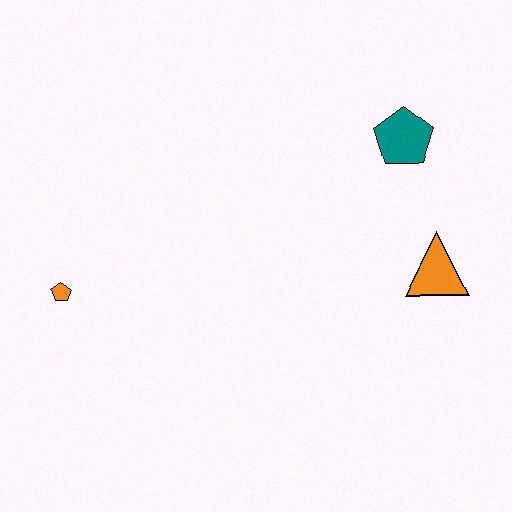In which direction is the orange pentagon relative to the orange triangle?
The orange pentagon is to the left of the orange triangle.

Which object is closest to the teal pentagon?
The orange triangle is closest to the teal pentagon.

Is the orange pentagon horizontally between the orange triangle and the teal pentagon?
No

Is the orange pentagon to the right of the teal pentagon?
No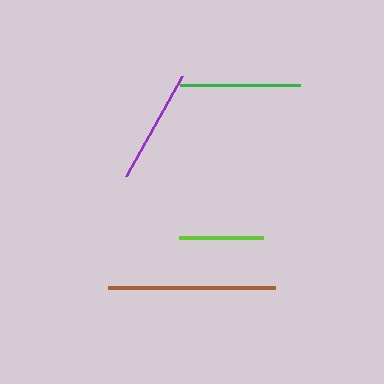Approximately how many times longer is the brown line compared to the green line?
The brown line is approximately 1.4 times the length of the green line.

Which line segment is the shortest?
The lime line is the shortest at approximately 85 pixels.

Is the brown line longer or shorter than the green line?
The brown line is longer than the green line.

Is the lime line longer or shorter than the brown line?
The brown line is longer than the lime line.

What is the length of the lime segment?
The lime segment is approximately 85 pixels long.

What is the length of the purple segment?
The purple segment is approximately 114 pixels long.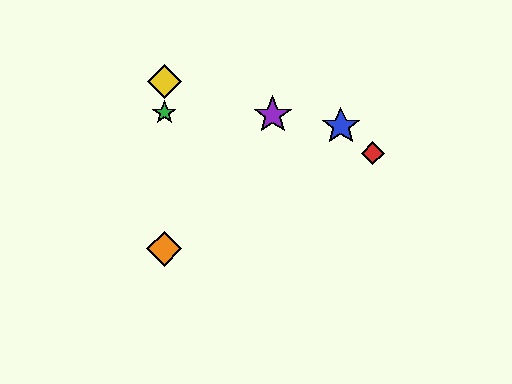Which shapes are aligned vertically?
The green star, the yellow diamond, the orange diamond are aligned vertically.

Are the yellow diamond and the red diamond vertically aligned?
No, the yellow diamond is at x≈164 and the red diamond is at x≈373.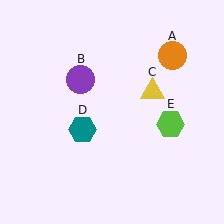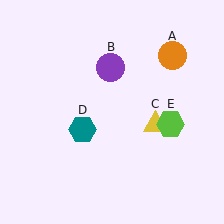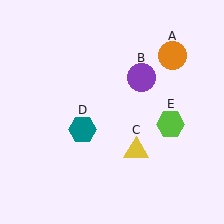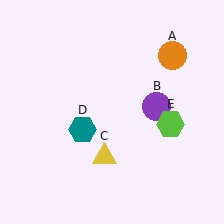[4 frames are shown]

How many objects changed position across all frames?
2 objects changed position: purple circle (object B), yellow triangle (object C).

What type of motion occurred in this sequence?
The purple circle (object B), yellow triangle (object C) rotated clockwise around the center of the scene.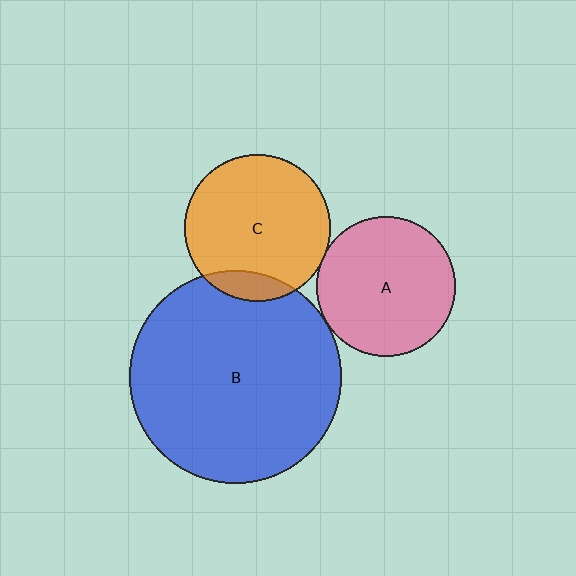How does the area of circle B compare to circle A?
Approximately 2.3 times.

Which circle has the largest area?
Circle B (blue).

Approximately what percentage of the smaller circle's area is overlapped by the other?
Approximately 10%.